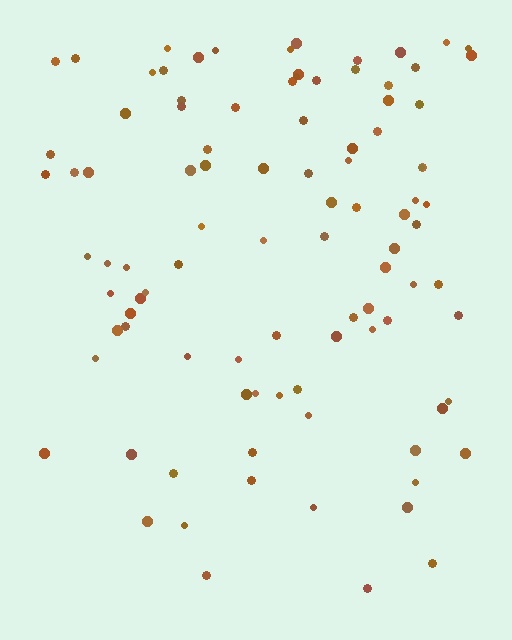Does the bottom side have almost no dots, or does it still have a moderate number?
Still a moderate number, just noticeably fewer than the top.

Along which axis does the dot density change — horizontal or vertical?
Vertical.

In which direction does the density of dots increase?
From bottom to top, with the top side densest.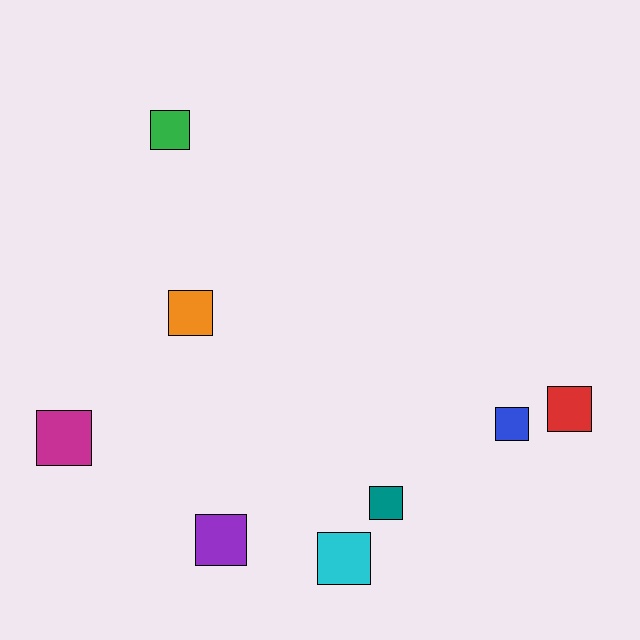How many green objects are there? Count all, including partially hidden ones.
There is 1 green object.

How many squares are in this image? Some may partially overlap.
There are 8 squares.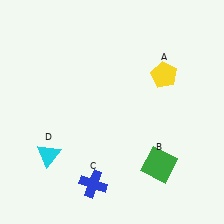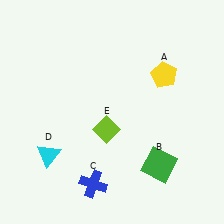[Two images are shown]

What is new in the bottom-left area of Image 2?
A lime diamond (E) was added in the bottom-left area of Image 2.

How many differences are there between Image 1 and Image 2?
There is 1 difference between the two images.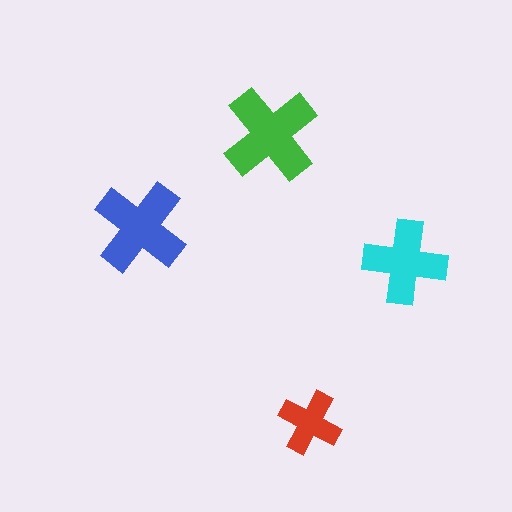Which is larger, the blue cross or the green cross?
The green one.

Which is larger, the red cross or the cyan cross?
The cyan one.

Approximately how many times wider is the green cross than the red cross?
About 1.5 times wider.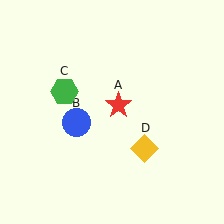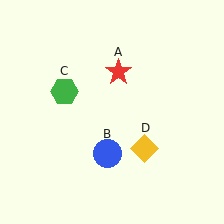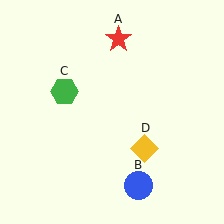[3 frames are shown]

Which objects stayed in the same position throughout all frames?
Green hexagon (object C) and yellow diamond (object D) remained stationary.